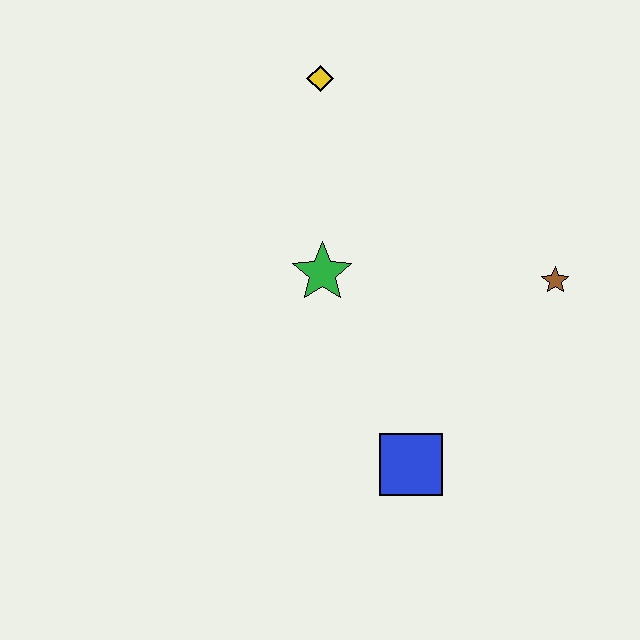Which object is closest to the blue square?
The green star is closest to the blue square.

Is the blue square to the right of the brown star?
No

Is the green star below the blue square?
No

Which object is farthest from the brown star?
The yellow diamond is farthest from the brown star.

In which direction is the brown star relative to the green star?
The brown star is to the right of the green star.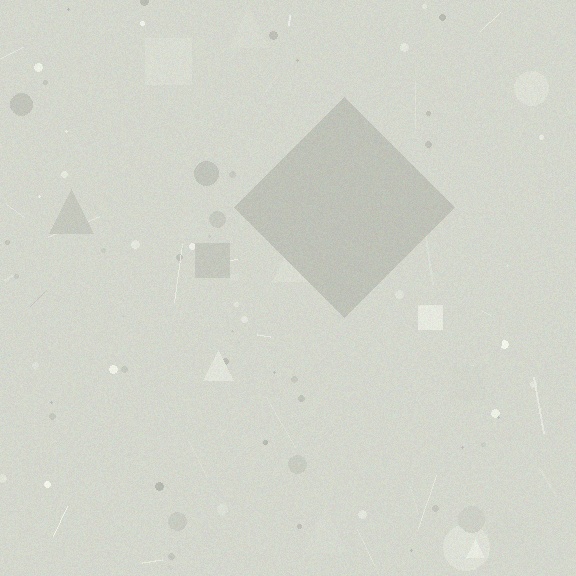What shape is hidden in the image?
A diamond is hidden in the image.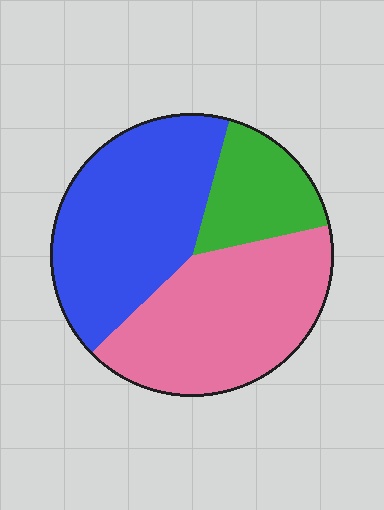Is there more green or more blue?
Blue.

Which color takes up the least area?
Green, at roughly 15%.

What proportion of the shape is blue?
Blue takes up about two fifths (2/5) of the shape.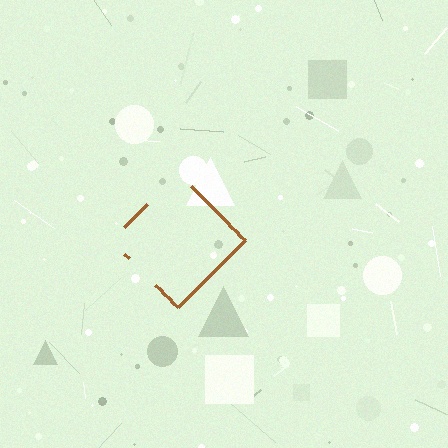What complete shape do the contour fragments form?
The contour fragments form a diamond.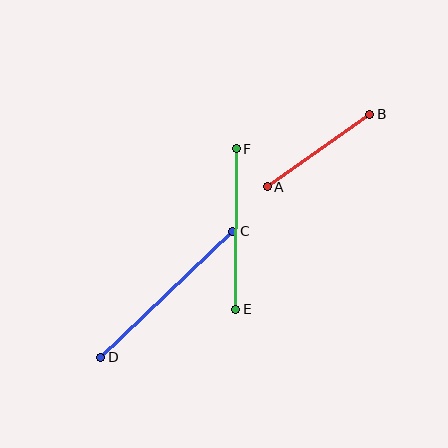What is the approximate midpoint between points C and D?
The midpoint is at approximately (167, 294) pixels.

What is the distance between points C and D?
The distance is approximately 182 pixels.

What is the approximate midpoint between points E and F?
The midpoint is at approximately (236, 229) pixels.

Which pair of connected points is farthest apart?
Points C and D are farthest apart.